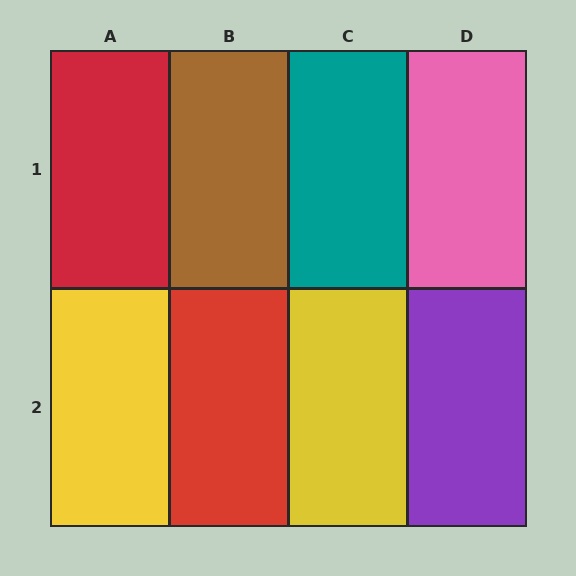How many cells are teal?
1 cell is teal.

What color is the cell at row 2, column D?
Purple.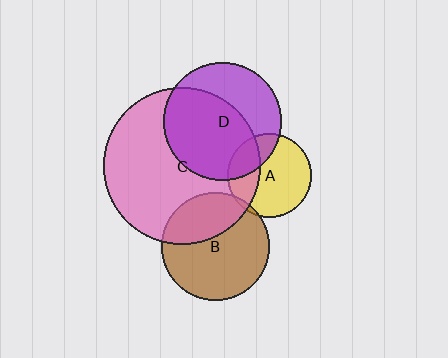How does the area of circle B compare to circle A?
Approximately 1.7 times.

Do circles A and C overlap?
Yes.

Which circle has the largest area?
Circle C (pink).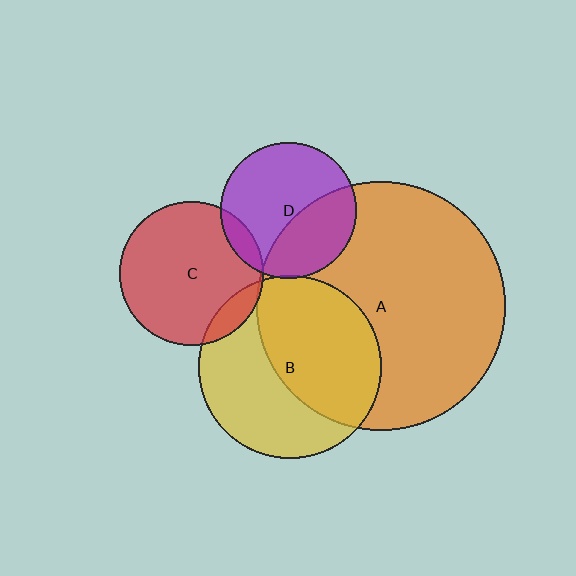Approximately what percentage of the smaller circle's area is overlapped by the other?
Approximately 10%.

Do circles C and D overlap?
Yes.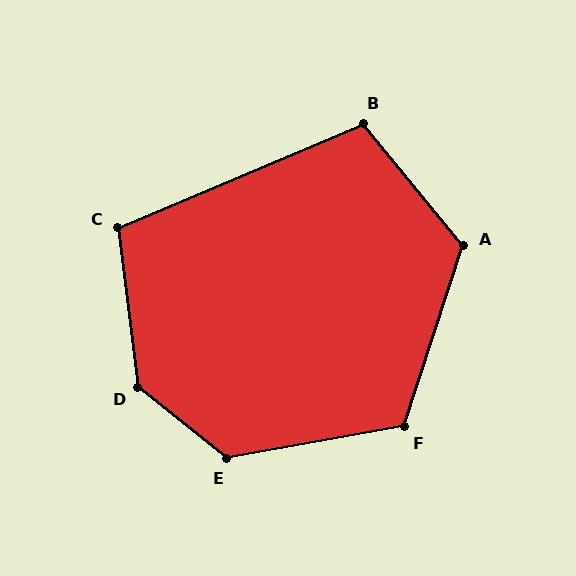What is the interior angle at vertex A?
Approximately 122 degrees (obtuse).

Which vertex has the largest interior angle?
D, at approximately 135 degrees.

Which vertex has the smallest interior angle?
C, at approximately 106 degrees.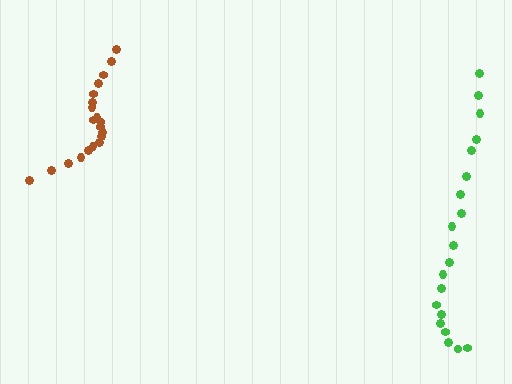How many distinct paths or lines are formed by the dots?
There are 2 distinct paths.